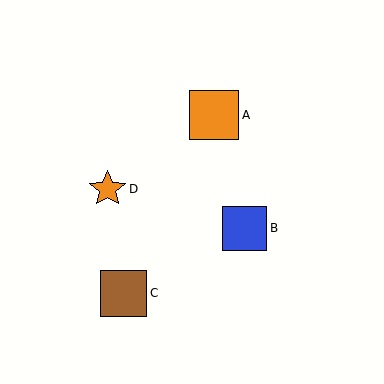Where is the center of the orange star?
The center of the orange star is at (107, 189).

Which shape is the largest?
The orange square (labeled A) is the largest.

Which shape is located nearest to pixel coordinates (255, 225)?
The blue square (labeled B) at (245, 228) is nearest to that location.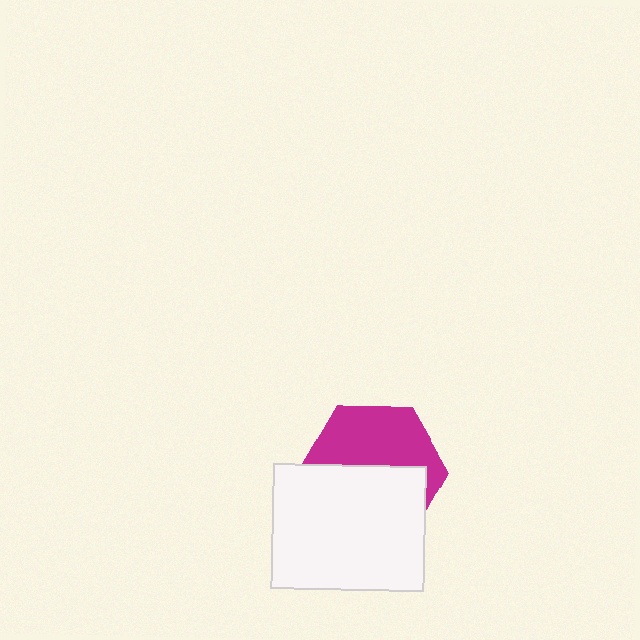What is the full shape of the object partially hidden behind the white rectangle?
The partially hidden object is a magenta hexagon.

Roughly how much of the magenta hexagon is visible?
About half of it is visible (roughly 47%).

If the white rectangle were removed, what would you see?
You would see the complete magenta hexagon.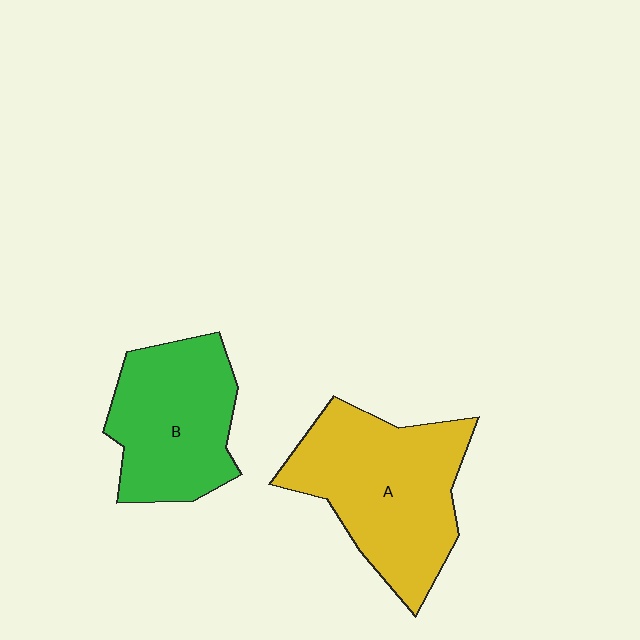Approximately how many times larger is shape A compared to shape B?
Approximately 1.3 times.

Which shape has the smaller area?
Shape B (green).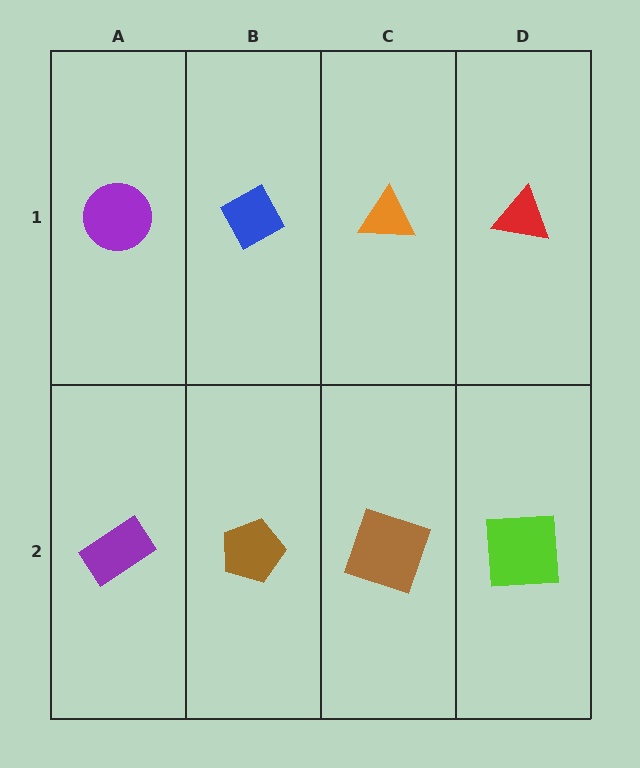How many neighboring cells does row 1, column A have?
2.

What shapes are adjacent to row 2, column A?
A purple circle (row 1, column A), a brown pentagon (row 2, column B).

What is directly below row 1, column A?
A purple rectangle.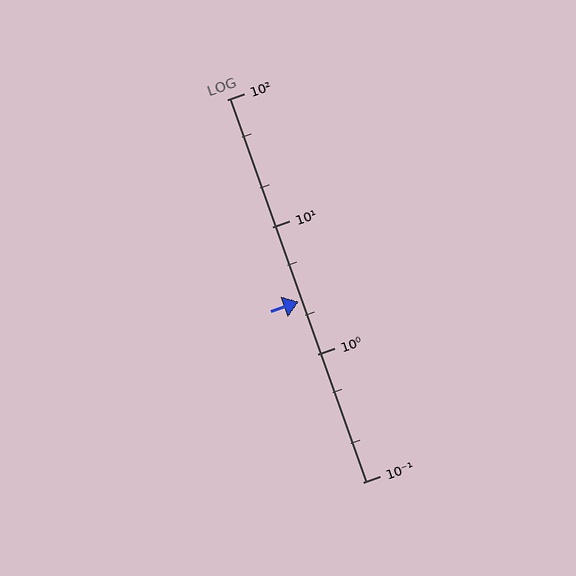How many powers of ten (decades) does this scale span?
The scale spans 3 decades, from 0.1 to 100.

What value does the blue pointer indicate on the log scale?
The pointer indicates approximately 2.6.